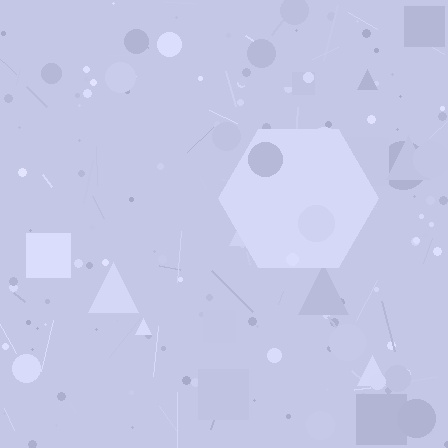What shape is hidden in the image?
A hexagon is hidden in the image.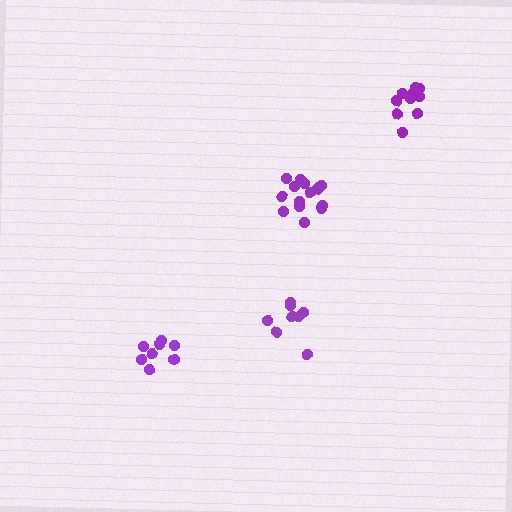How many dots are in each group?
Group 1: 8 dots, Group 2: 14 dots, Group 3: 8 dots, Group 4: 10 dots (40 total).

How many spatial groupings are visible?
There are 4 spatial groupings.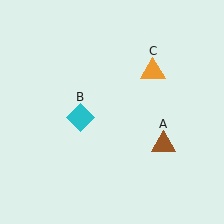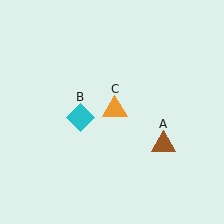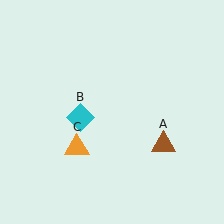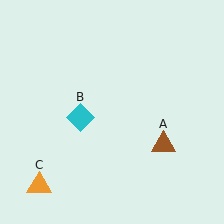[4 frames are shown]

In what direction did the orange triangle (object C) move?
The orange triangle (object C) moved down and to the left.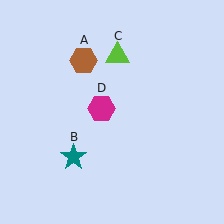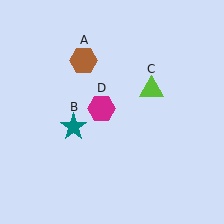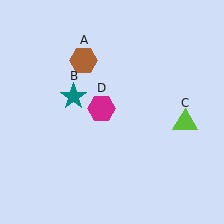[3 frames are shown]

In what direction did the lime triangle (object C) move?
The lime triangle (object C) moved down and to the right.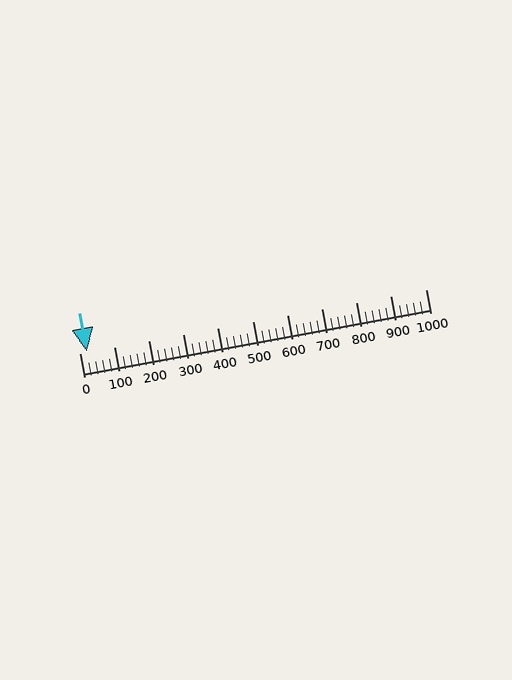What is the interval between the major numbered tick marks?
The major tick marks are spaced 100 units apart.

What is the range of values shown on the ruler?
The ruler shows values from 0 to 1000.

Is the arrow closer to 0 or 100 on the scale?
The arrow is closer to 0.